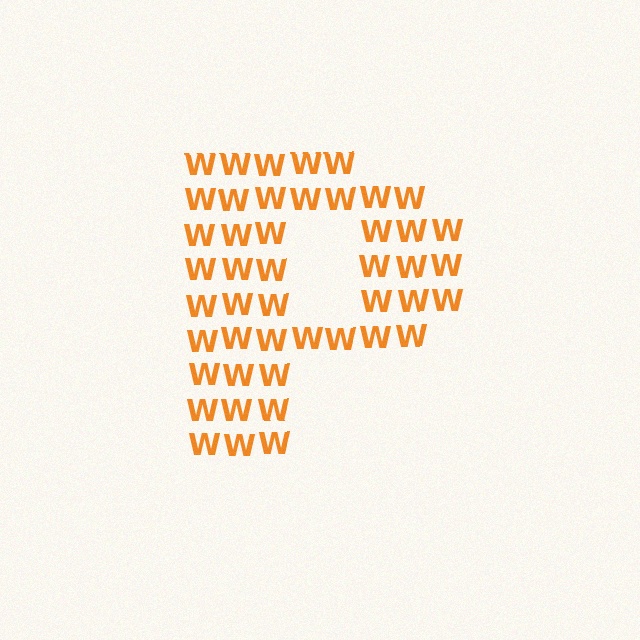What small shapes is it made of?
It is made of small letter W's.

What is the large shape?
The large shape is the letter P.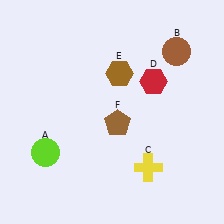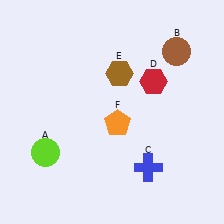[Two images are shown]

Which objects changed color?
C changed from yellow to blue. F changed from brown to orange.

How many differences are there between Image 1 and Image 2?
There are 2 differences between the two images.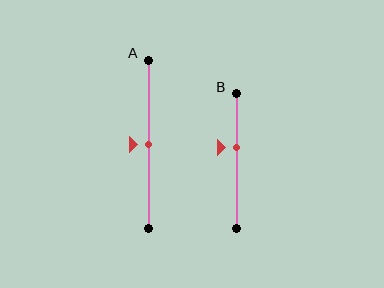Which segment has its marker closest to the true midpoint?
Segment A has its marker closest to the true midpoint.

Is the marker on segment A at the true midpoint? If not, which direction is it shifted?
Yes, the marker on segment A is at the true midpoint.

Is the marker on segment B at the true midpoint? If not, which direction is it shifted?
No, the marker on segment B is shifted upward by about 10% of the segment length.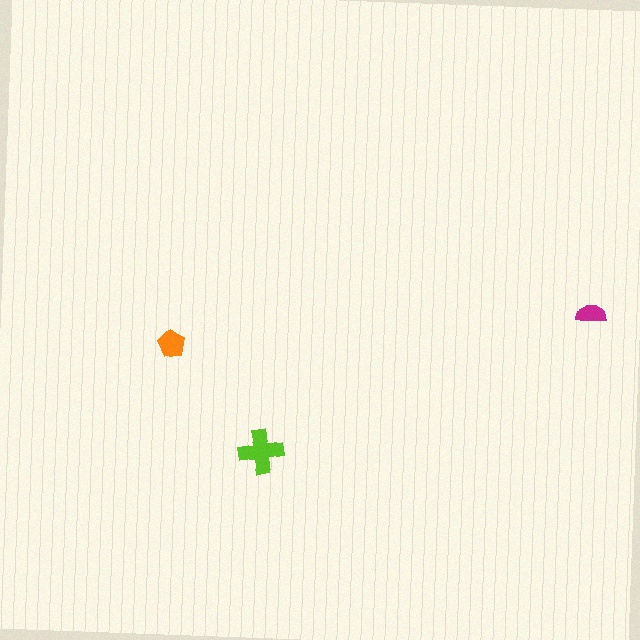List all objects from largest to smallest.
The lime cross, the orange pentagon, the magenta semicircle.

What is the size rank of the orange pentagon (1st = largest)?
2nd.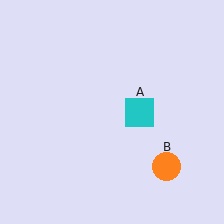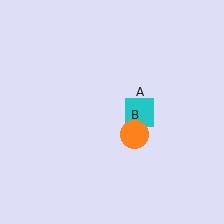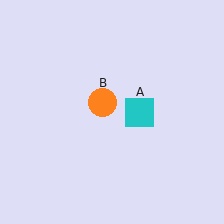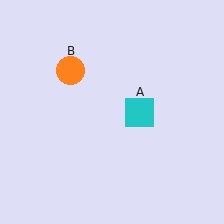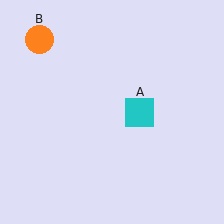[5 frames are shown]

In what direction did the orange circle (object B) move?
The orange circle (object B) moved up and to the left.